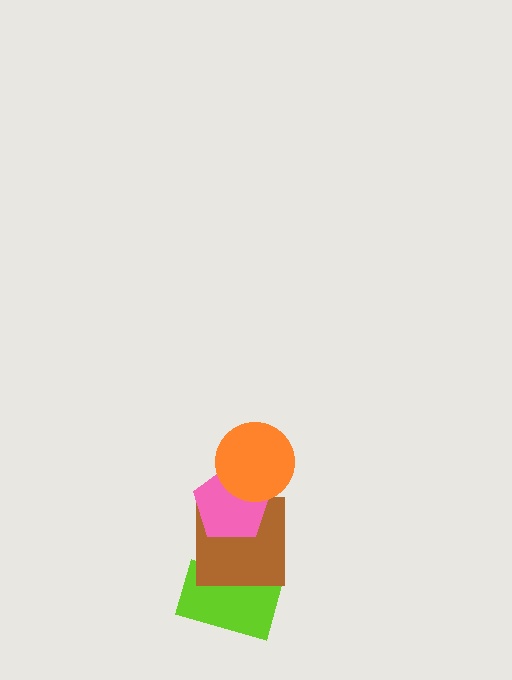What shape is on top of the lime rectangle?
The brown square is on top of the lime rectangle.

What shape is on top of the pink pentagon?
The orange circle is on top of the pink pentagon.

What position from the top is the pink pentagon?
The pink pentagon is 2nd from the top.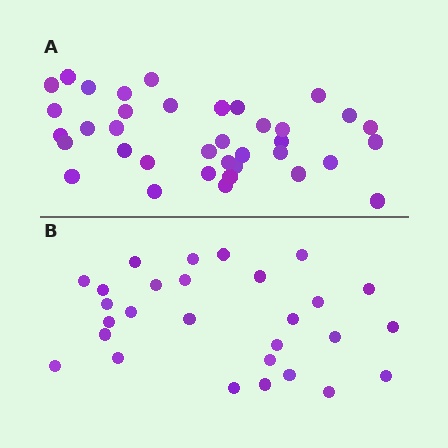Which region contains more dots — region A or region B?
Region A (the top region) has more dots.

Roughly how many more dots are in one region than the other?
Region A has roughly 8 or so more dots than region B.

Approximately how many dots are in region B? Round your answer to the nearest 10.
About 30 dots. (The exact count is 28, which rounds to 30.)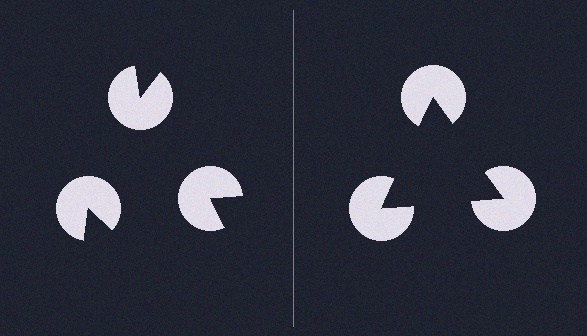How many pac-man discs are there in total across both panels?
6 — 3 on each side.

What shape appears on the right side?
An illusory triangle.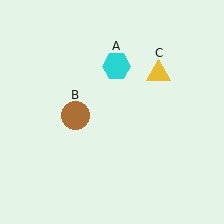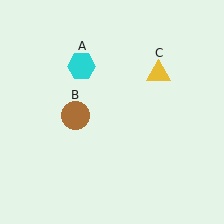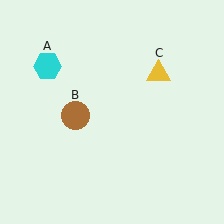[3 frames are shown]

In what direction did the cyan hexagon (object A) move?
The cyan hexagon (object A) moved left.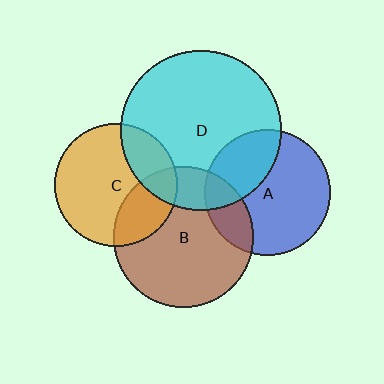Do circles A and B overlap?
Yes.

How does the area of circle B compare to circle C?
Approximately 1.3 times.